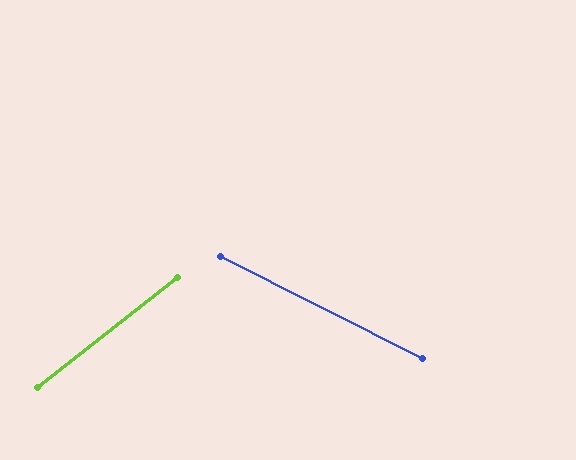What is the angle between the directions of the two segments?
Approximately 65 degrees.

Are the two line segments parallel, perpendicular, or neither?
Neither parallel nor perpendicular — they differ by about 65°.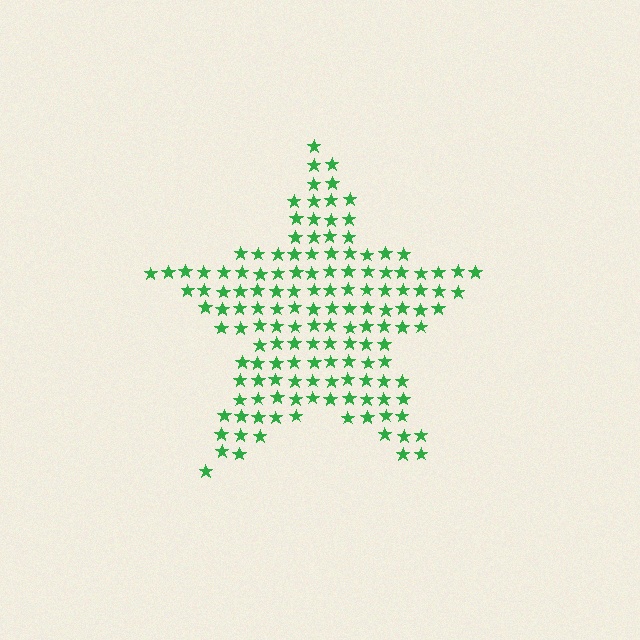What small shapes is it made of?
It is made of small stars.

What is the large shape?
The large shape is a star.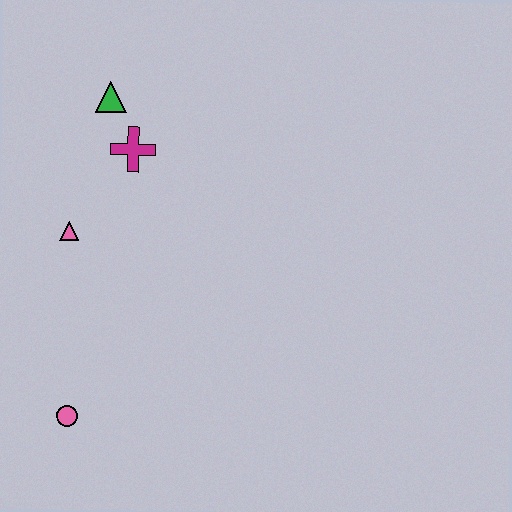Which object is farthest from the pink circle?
The green triangle is farthest from the pink circle.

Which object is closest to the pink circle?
The pink triangle is closest to the pink circle.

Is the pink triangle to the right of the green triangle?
No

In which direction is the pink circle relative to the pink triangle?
The pink circle is below the pink triangle.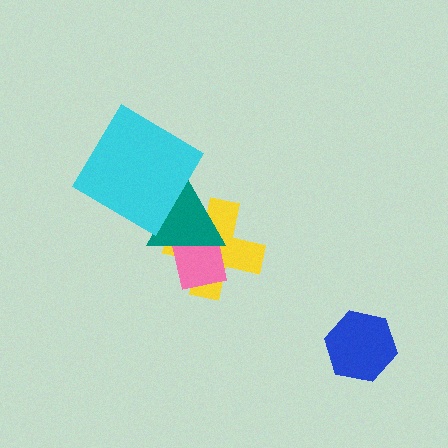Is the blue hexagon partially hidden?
No, no other shape covers it.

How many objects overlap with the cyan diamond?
1 object overlaps with the cyan diamond.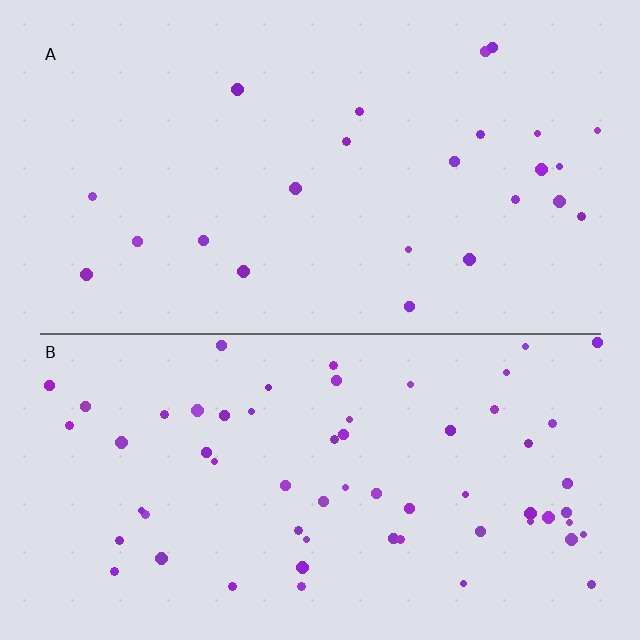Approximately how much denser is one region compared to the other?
Approximately 2.6× — region B over region A.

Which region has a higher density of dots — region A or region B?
B (the bottom).